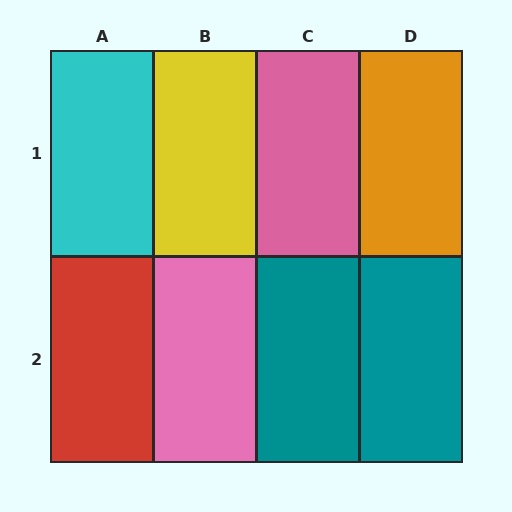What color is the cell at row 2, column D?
Teal.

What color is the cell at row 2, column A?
Red.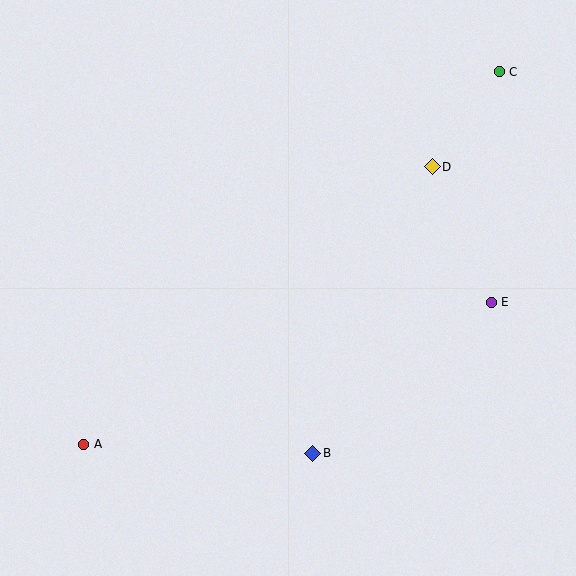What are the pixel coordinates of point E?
Point E is at (491, 302).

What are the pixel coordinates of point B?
Point B is at (313, 453).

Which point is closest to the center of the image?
Point B at (313, 453) is closest to the center.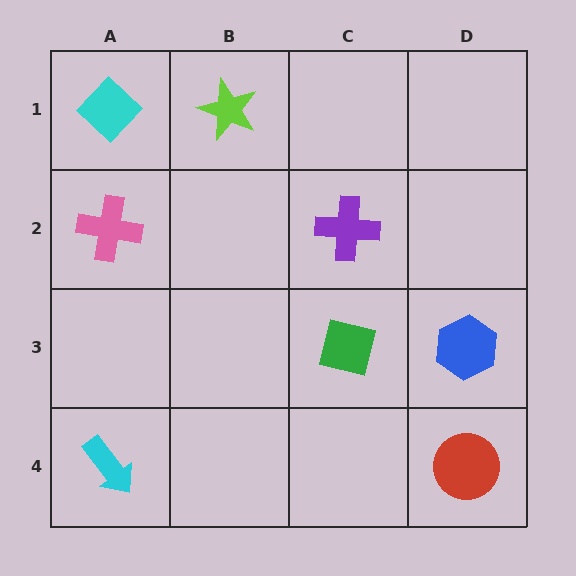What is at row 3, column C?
A green square.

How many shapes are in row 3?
2 shapes.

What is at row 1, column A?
A cyan diamond.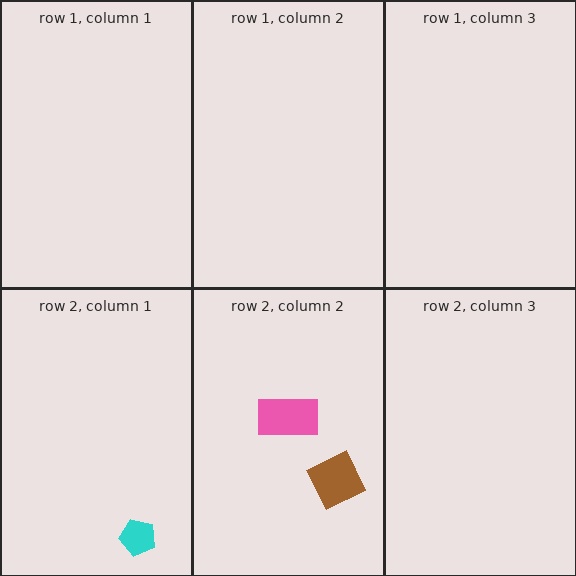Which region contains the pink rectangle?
The row 2, column 2 region.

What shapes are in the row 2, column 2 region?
The brown square, the pink rectangle.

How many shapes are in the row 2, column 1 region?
1.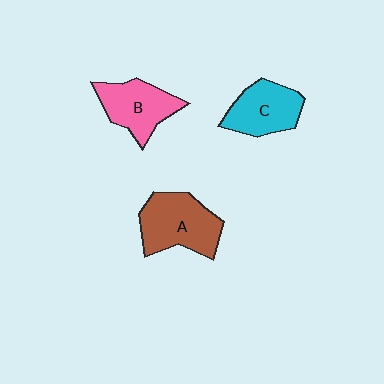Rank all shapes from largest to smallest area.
From largest to smallest: A (brown), B (pink), C (cyan).